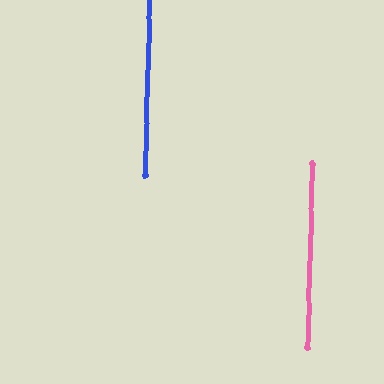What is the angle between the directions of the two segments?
Approximately 0 degrees.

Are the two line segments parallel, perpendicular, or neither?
Parallel — their directions differ by only 0.1°.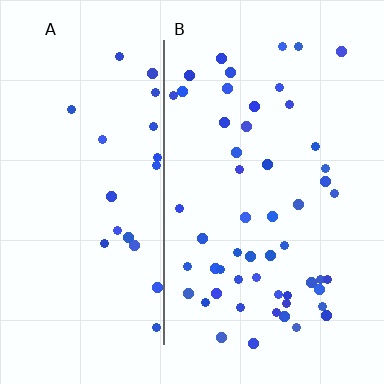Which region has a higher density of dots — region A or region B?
B (the right).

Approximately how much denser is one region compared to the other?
Approximately 2.4× — region B over region A.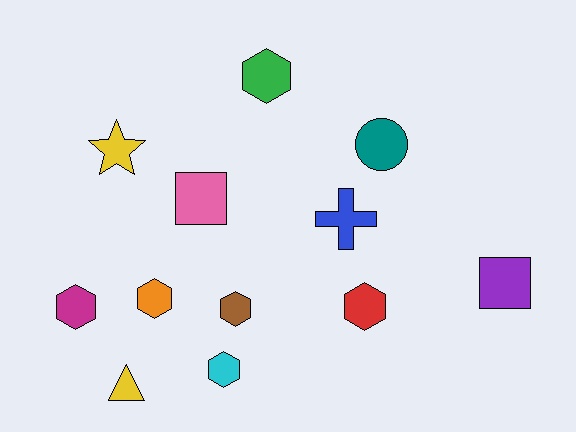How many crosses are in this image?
There is 1 cross.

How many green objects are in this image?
There is 1 green object.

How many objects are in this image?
There are 12 objects.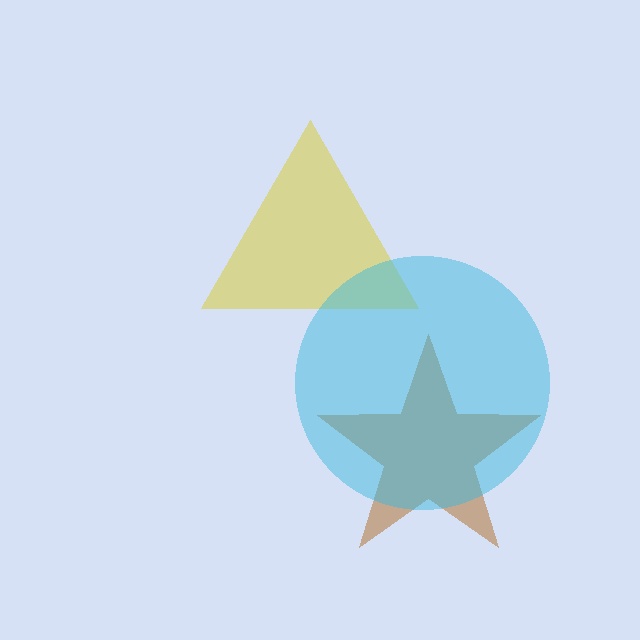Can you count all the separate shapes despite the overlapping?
Yes, there are 3 separate shapes.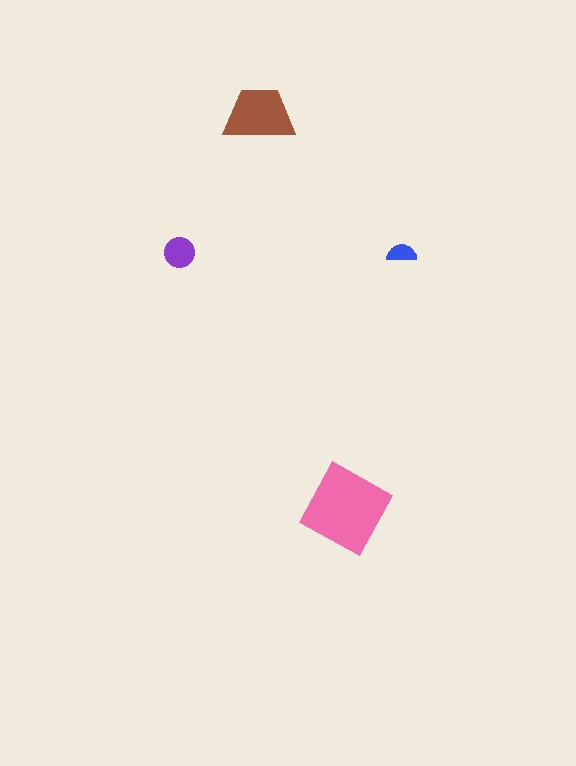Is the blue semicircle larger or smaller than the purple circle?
Smaller.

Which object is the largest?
The pink square.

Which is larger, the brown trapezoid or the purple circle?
The brown trapezoid.